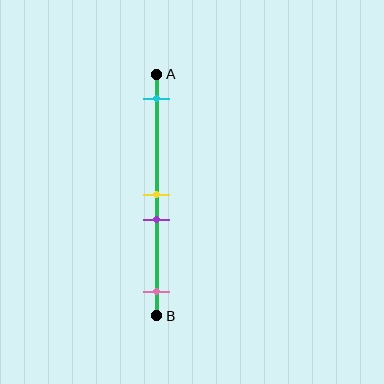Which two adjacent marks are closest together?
The yellow and purple marks are the closest adjacent pair.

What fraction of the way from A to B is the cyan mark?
The cyan mark is approximately 10% (0.1) of the way from A to B.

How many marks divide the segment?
There are 4 marks dividing the segment.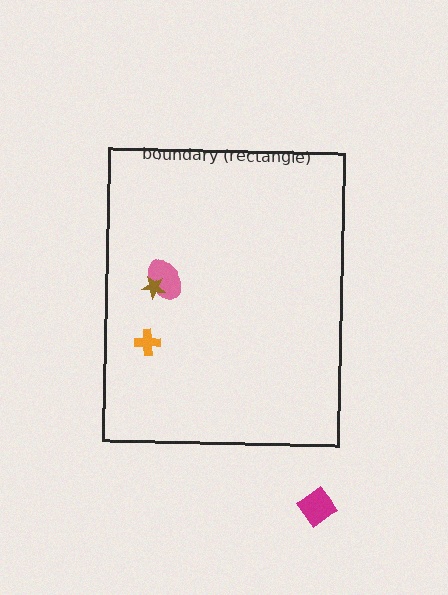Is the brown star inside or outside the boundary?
Inside.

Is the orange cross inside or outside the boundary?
Inside.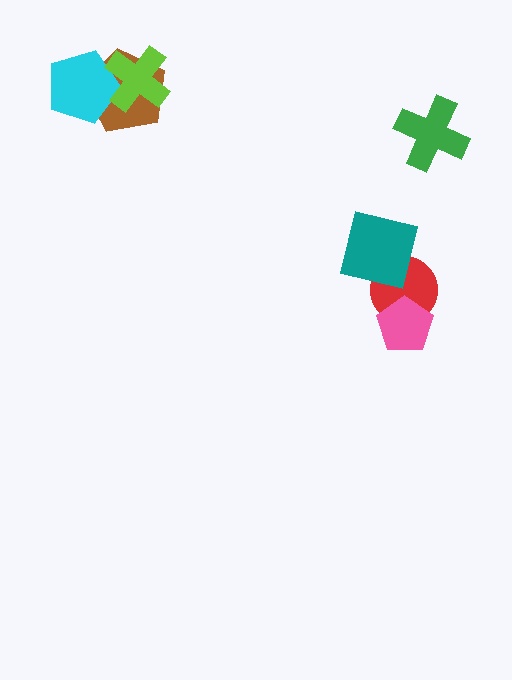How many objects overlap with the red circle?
2 objects overlap with the red circle.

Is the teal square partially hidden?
No, no other shape covers it.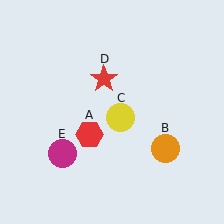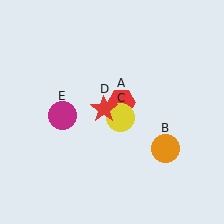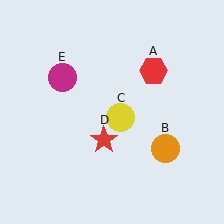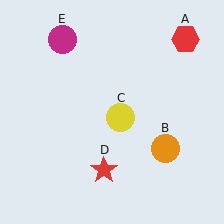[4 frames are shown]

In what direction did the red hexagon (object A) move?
The red hexagon (object A) moved up and to the right.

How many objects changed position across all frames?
3 objects changed position: red hexagon (object A), red star (object D), magenta circle (object E).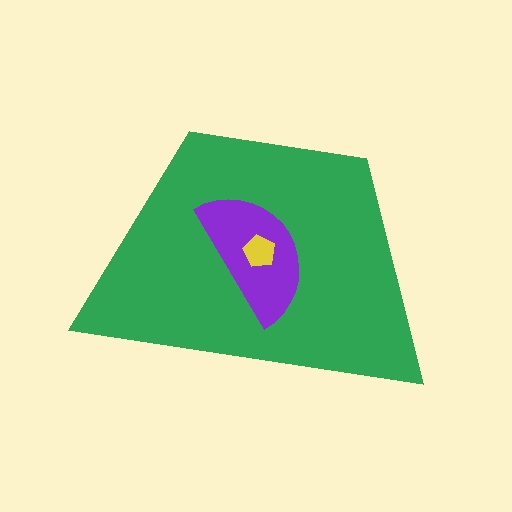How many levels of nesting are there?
3.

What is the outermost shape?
The green trapezoid.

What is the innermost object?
The yellow pentagon.